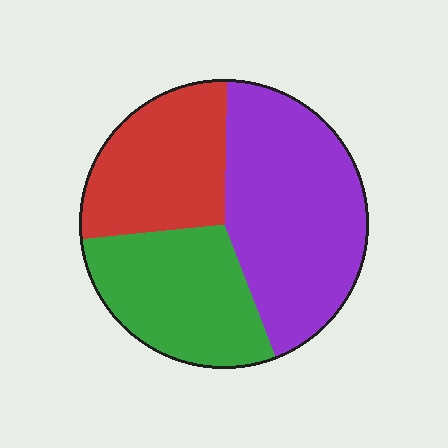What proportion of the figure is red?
Red covers roughly 25% of the figure.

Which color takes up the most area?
Purple, at roughly 45%.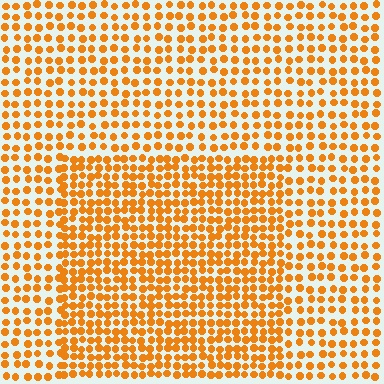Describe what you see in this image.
The image contains small orange elements arranged at two different densities. A rectangle-shaped region is visible where the elements are more densely packed than the surrounding area.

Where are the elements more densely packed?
The elements are more densely packed inside the rectangle boundary.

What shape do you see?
I see a rectangle.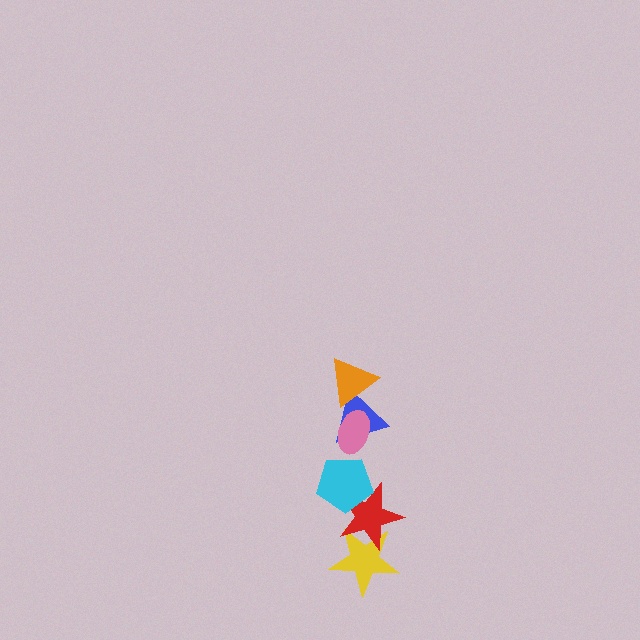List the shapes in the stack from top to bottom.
From top to bottom: the orange triangle, the pink ellipse, the blue triangle, the cyan pentagon, the red star, the yellow star.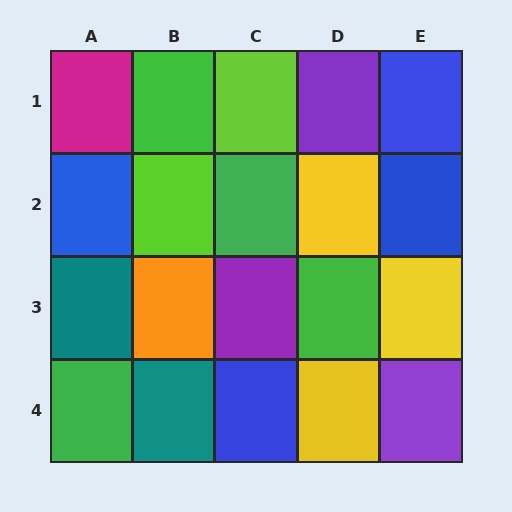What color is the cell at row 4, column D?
Yellow.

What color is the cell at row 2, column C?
Green.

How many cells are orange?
1 cell is orange.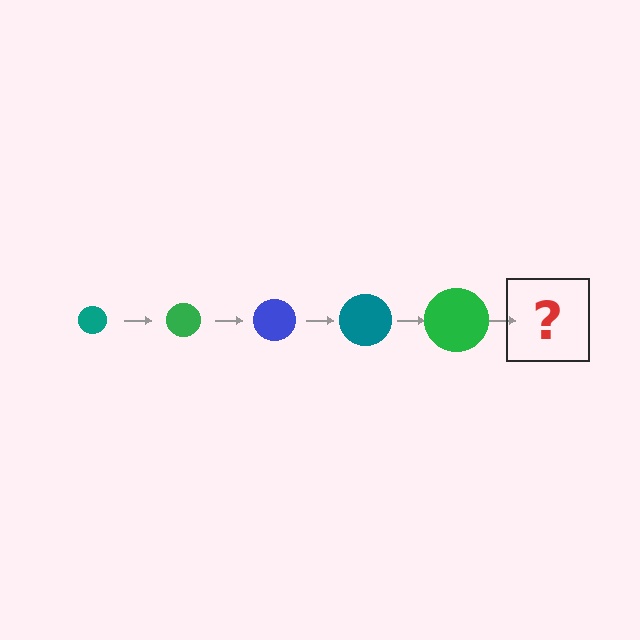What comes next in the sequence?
The next element should be a blue circle, larger than the previous one.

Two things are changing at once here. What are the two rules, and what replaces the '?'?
The two rules are that the circle grows larger each step and the color cycles through teal, green, and blue. The '?' should be a blue circle, larger than the previous one.